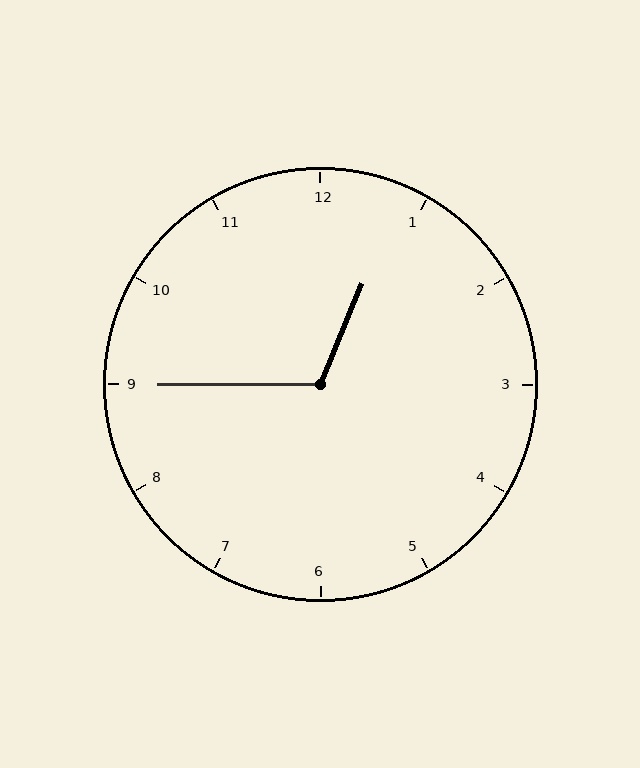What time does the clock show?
12:45.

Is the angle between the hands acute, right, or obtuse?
It is obtuse.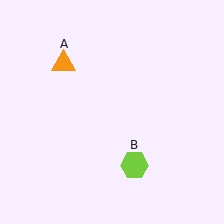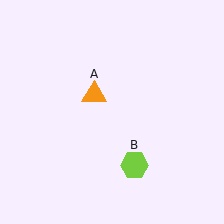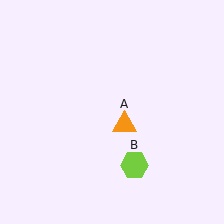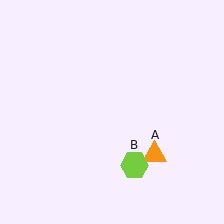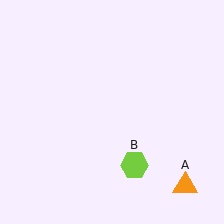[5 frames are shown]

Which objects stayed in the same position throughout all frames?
Lime hexagon (object B) remained stationary.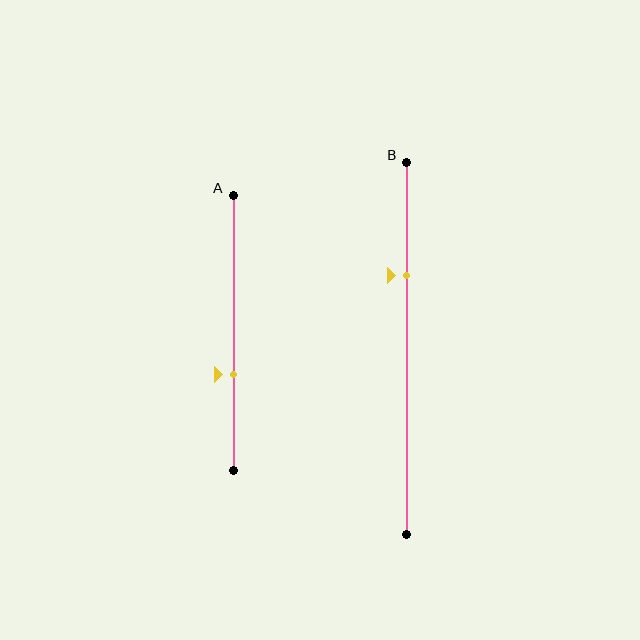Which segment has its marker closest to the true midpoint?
Segment A has its marker closest to the true midpoint.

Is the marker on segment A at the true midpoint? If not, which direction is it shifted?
No, the marker on segment A is shifted downward by about 15% of the segment length.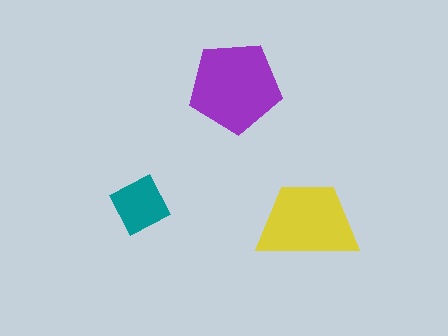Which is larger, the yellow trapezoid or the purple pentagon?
The purple pentagon.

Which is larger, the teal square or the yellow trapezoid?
The yellow trapezoid.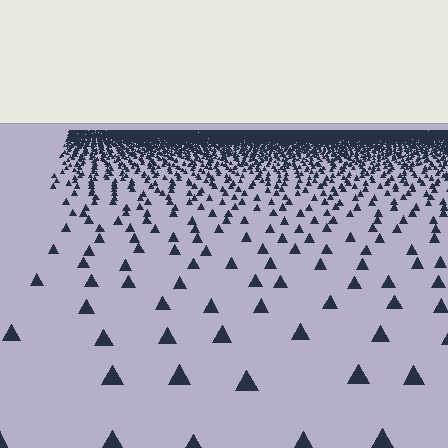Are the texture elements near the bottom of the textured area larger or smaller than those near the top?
Larger. Near the bottom, elements are closer to the viewer and appear at a bigger on-screen size.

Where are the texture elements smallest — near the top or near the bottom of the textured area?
Near the top.